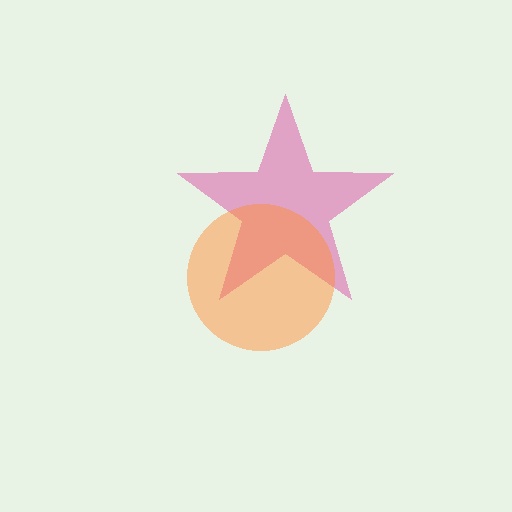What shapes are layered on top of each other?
The layered shapes are: a pink star, an orange circle.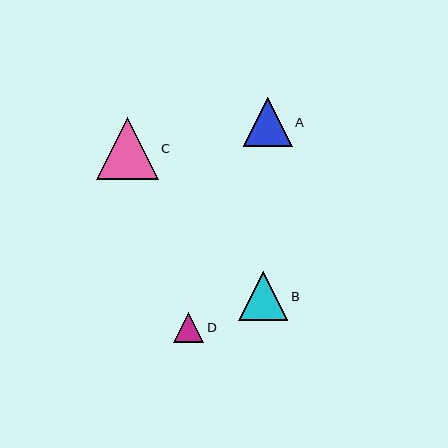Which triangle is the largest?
Triangle C is the largest with a size of approximately 62 pixels.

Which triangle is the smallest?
Triangle D is the smallest with a size of approximately 31 pixels.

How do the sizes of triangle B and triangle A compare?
Triangle B and triangle A are approximately the same size.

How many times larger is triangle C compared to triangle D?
Triangle C is approximately 2.0 times the size of triangle D.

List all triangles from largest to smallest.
From largest to smallest: C, B, A, D.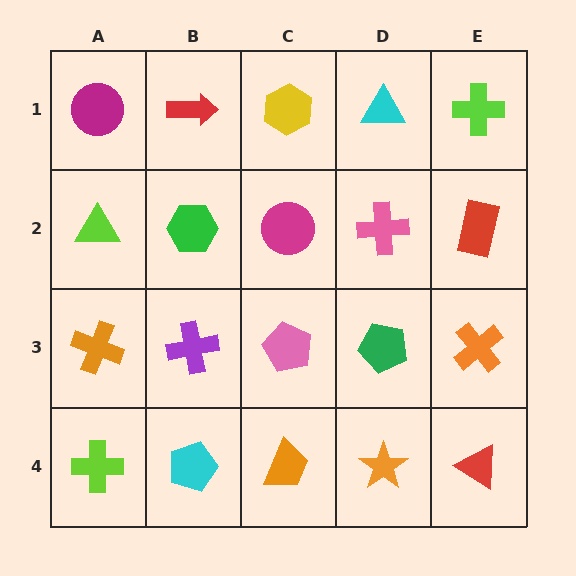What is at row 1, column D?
A cyan triangle.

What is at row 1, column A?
A magenta circle.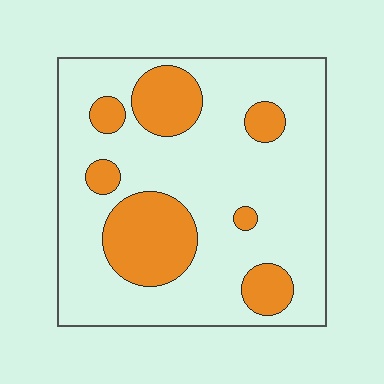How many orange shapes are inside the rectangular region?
7.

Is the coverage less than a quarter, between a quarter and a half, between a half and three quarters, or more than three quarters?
Less than a quarter.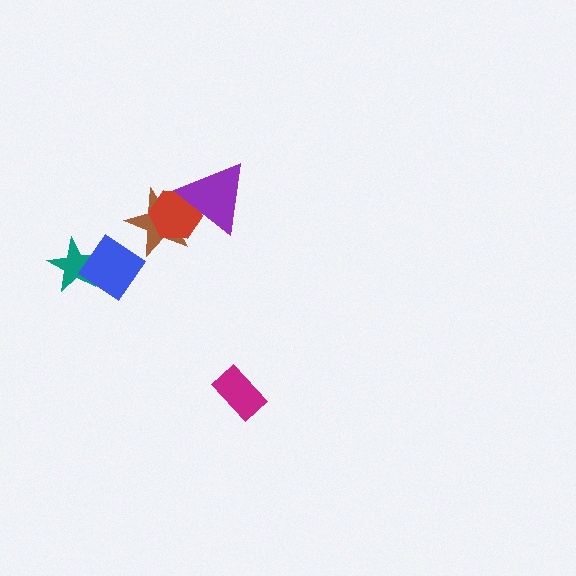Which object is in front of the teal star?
The blue diamond is in front of the teal star.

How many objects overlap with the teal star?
1 object overlaps with the teal star.